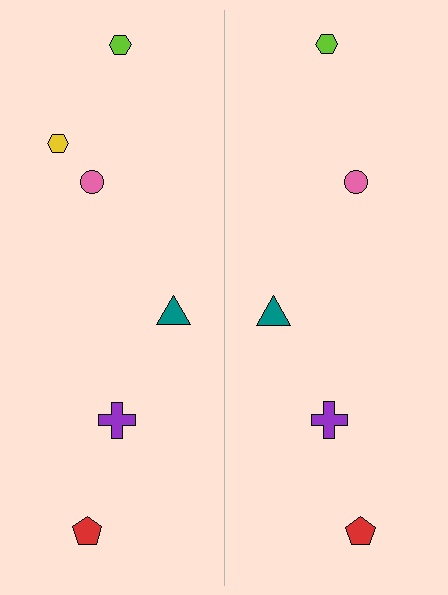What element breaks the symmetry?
A yellow hexagon is missing from the right side.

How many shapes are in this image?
There are 11 shapes in this image.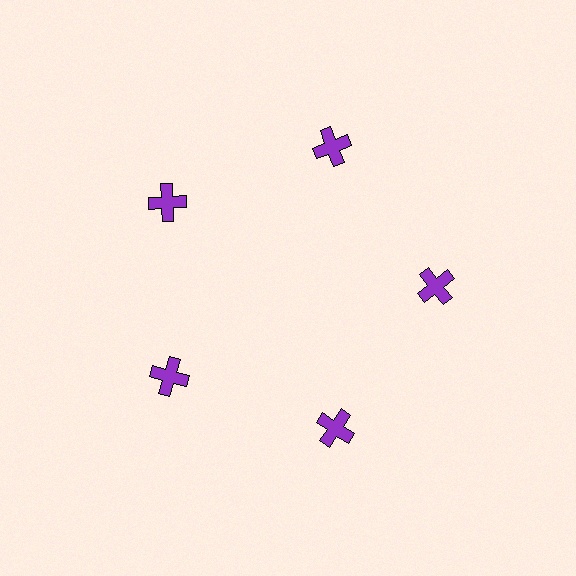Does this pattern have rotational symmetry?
Yes, this pattern has 5-fold rotational symmetry. It looks the same after rotating 72 degrees around the center.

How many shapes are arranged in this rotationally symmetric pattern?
There are 5 shapes, arranged in 5 groups of 1.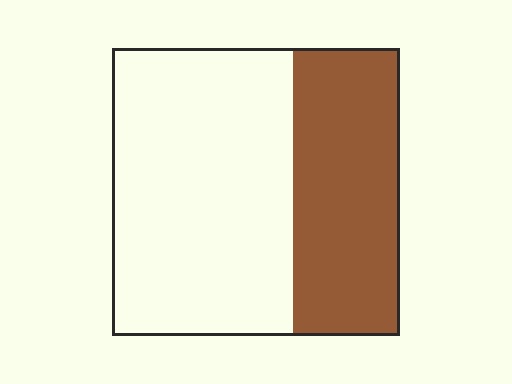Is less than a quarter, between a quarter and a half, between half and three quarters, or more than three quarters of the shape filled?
Between a quarter and a half.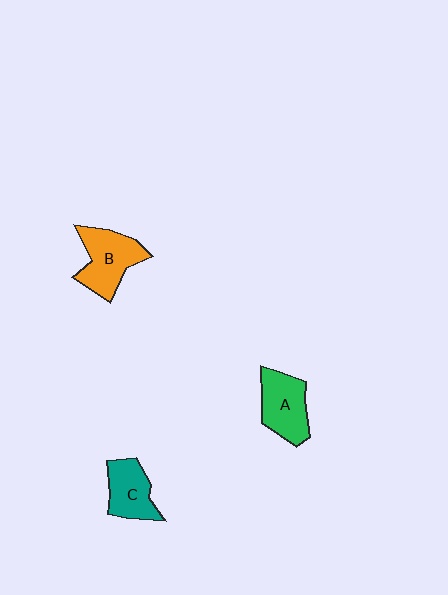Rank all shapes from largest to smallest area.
From largest to smallest: B (orange), A (green), C (teal).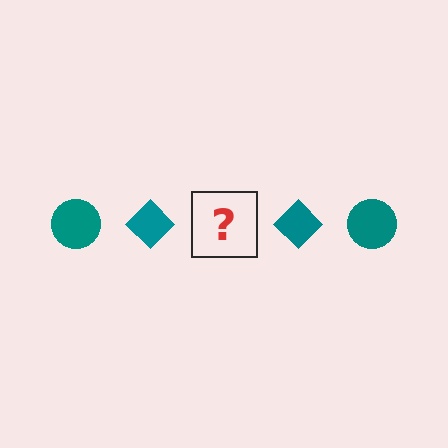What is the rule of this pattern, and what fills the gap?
The rule is that the pattern cycles through circle, diamond shapes in teal. The gap should be filled with a teal circle.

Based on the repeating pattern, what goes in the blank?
The blank should be a teal circle.